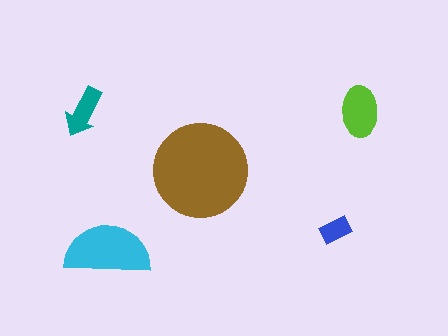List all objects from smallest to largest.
The blue rectangle, the teal arrow, the lime ellipse, the cyan semicircle, the brown circle.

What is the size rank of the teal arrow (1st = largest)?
4th.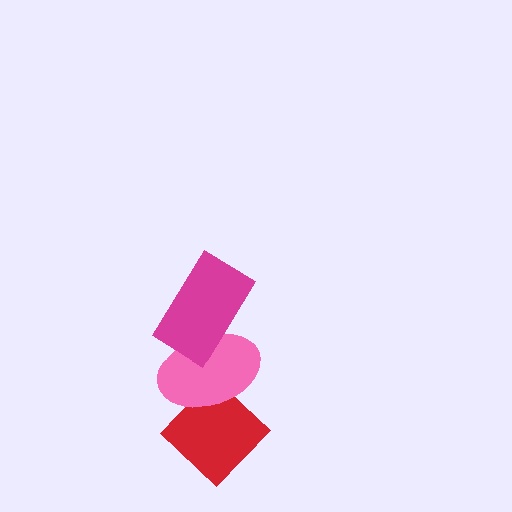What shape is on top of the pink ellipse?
The magenta rectangle is on top of the pink ellipse.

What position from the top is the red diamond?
The red diamond is 3rd from the top.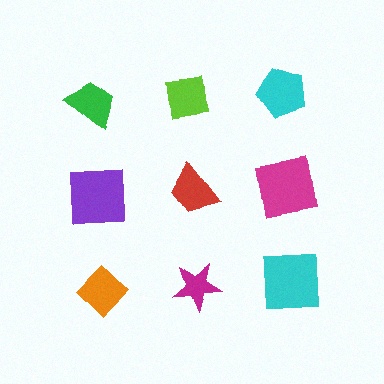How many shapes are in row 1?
3 shapes.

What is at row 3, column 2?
A magenta star.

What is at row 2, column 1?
A purple square.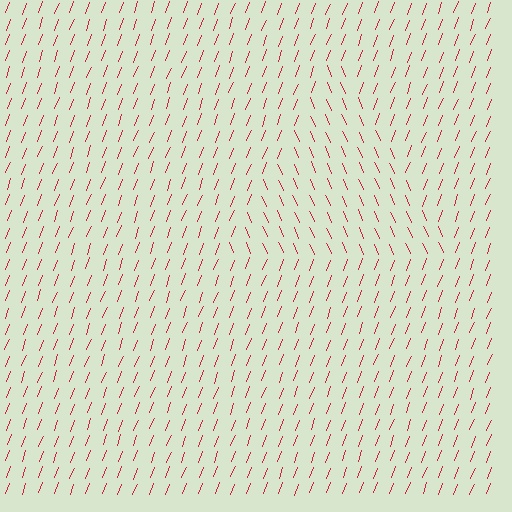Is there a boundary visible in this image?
Yes, there is a texture boundary formed by a change in line orientation.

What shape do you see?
I see a triangle.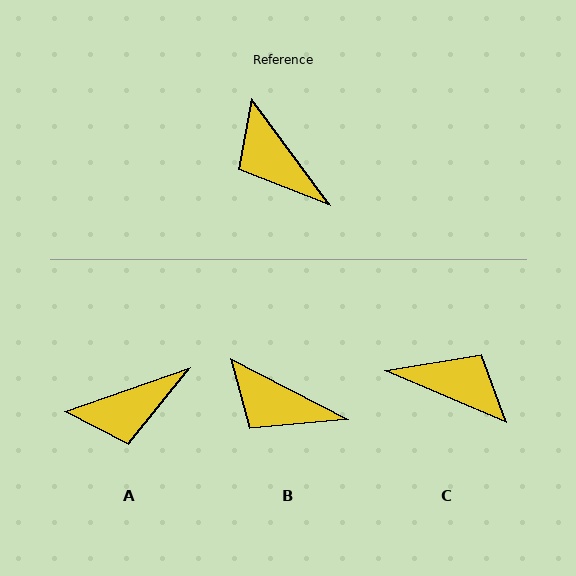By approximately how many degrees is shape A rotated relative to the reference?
Approximately 73 degrees counter-clockwise.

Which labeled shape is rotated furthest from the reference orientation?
C, about 149 degrees away.